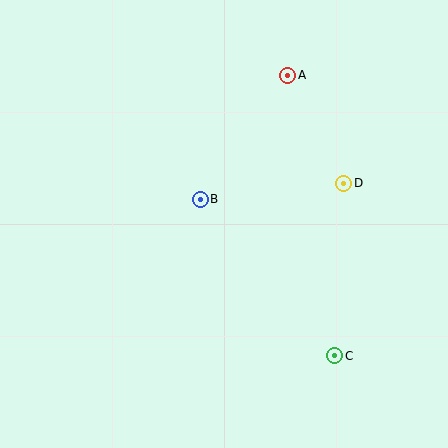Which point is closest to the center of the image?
Point B at (200, 199) is closest to the center.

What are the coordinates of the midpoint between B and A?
The midpoint between B and A is at (244, 137).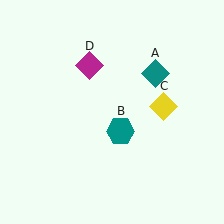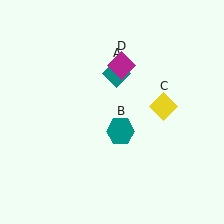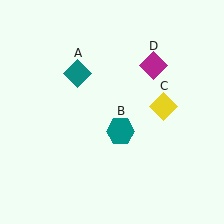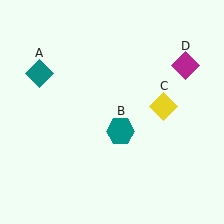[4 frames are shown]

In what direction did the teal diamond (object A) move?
The teal diamond (object A) moved left.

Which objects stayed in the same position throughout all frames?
Teal hexagon (object B) and yellow diamond (object C) remained stationary.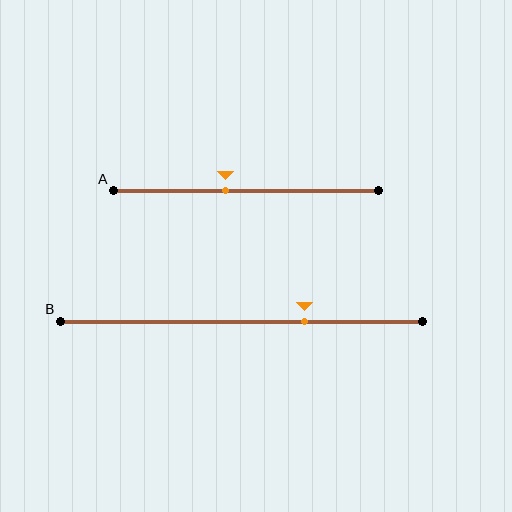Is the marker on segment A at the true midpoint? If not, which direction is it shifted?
No, the marker on segment A is shifted to the left by about 8% of the segment length.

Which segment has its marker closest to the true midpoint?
Segment A has its marker closest to the true midpoint.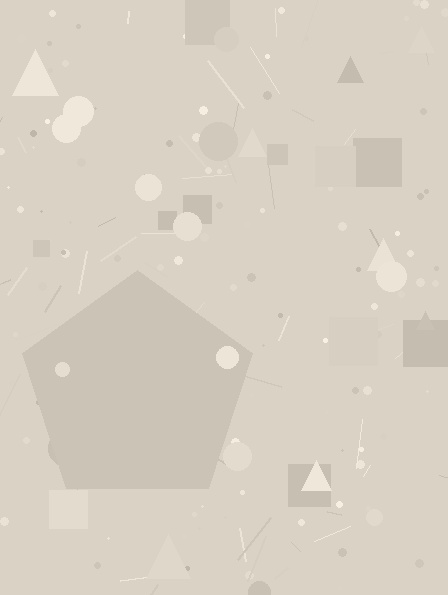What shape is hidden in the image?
A pentagon is hidden in the image.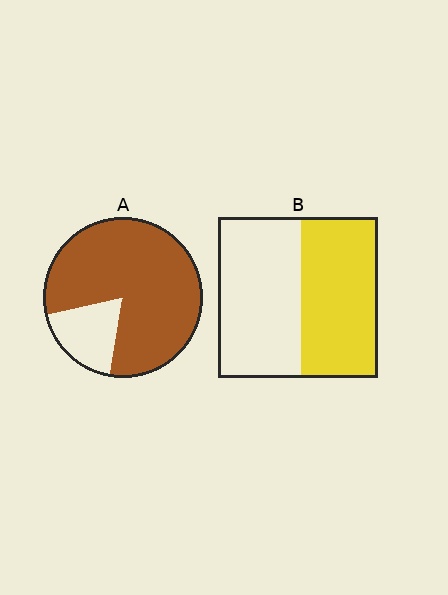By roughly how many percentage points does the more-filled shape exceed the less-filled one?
By roughly 35 percentage points (A over B).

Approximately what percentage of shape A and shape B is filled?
A is approximately 80% and B is approximately 50%.